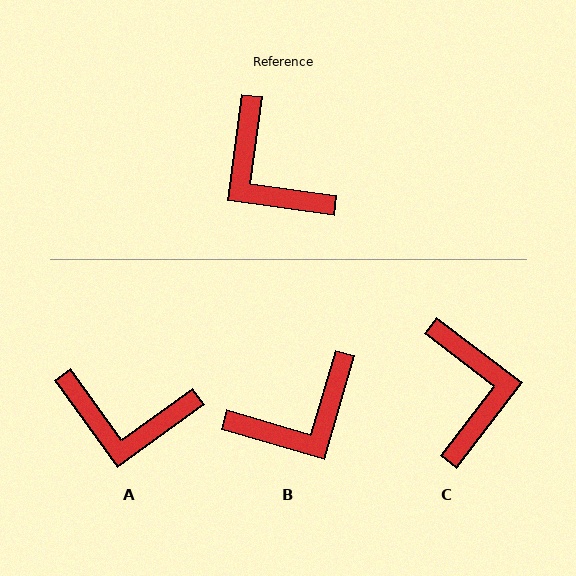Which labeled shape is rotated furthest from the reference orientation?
C, about 151 degrees away.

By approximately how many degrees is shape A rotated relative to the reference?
Approximately 44 degrees counter-clockwise.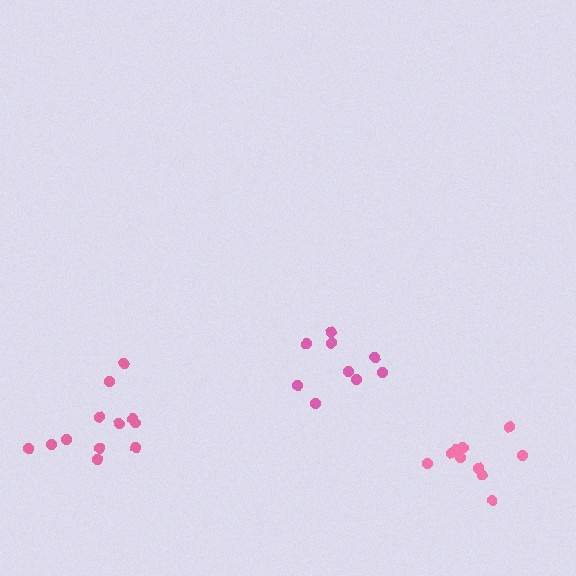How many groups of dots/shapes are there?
There are 3 groups.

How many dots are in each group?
Group 1: 9 dots, Group 2: 10 dots, Group 3: 12 dots (31 total).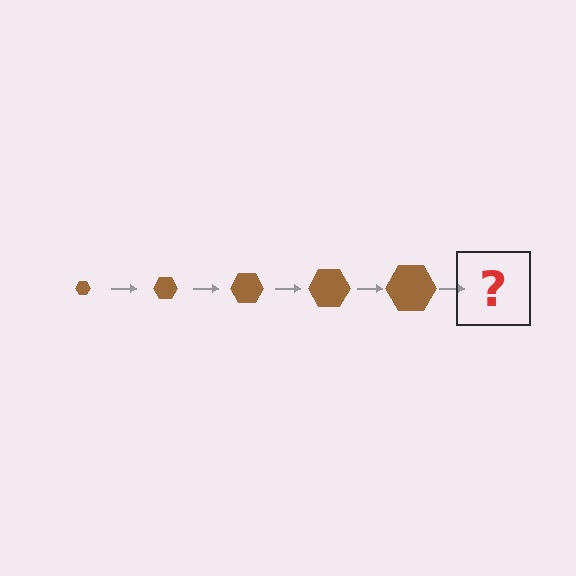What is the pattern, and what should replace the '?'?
The pattern is that the hexagon gets progressively larger each step. The '?' should be a brown hexagon, larger than the previous one.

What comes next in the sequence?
The next element should be a brown hexagon, larger than the previous one.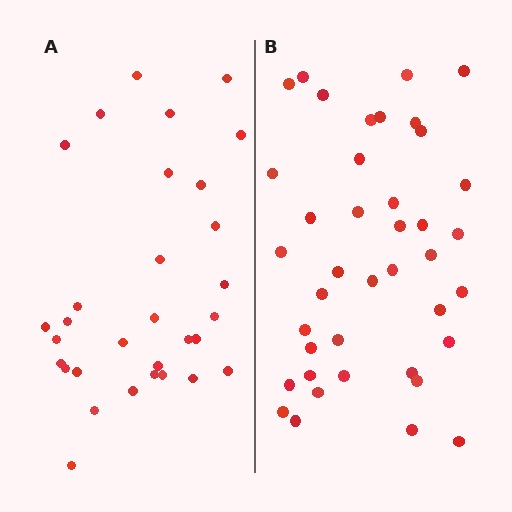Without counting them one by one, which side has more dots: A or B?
Region B (the right region) has more dots.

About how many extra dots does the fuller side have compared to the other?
Region B has roughly 8 or so more dots than region A.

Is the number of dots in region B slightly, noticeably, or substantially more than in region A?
Region B has noticeably more, but not dramatically so. The ratio is roughly 1.3 to 1.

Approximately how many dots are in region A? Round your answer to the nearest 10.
About 30 dots. (The exact count is 31, which rounds to 30.)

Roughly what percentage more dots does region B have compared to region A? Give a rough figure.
About 30% more.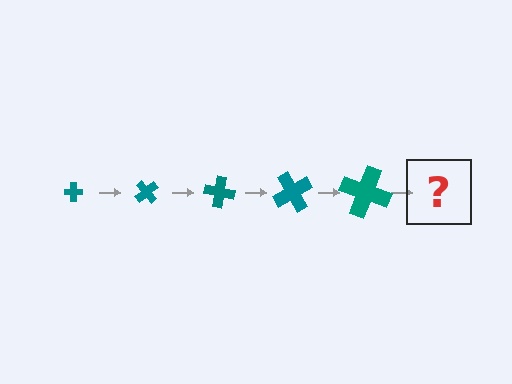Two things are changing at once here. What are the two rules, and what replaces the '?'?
The two rules are that the cross grows larger each step and it rotates 50 degrees each step. The '?' should be a cross, larger than the previous one and rotated 250 degrees from the start.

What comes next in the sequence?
The next element should be a cross, larger than the previous one and rotated 250 degrees from the start.